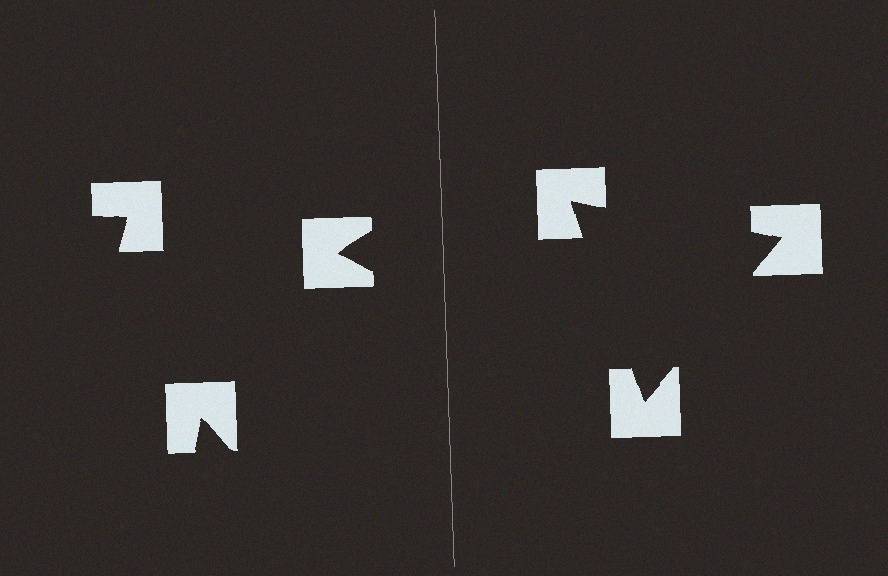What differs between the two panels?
The notched squares are positioned identically on both sides; only the wedge orientations differ. On the right they align to a triangle; on the left they are misaligned.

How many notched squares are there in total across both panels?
6 — 3 on each side.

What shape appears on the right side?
An illusory triangle.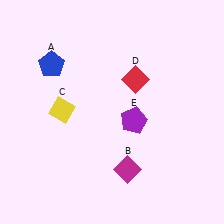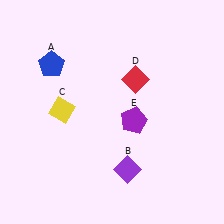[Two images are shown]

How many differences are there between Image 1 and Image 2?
There is 1 difference between the two images.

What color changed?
The diamond (B) changed from magenta in Image 1 to purple in Image 2.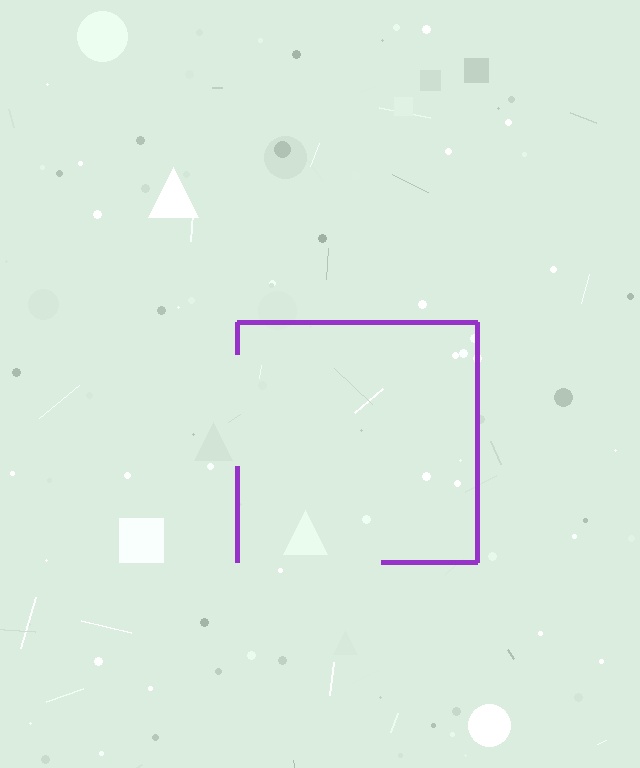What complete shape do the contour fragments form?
The contour fragments form a square.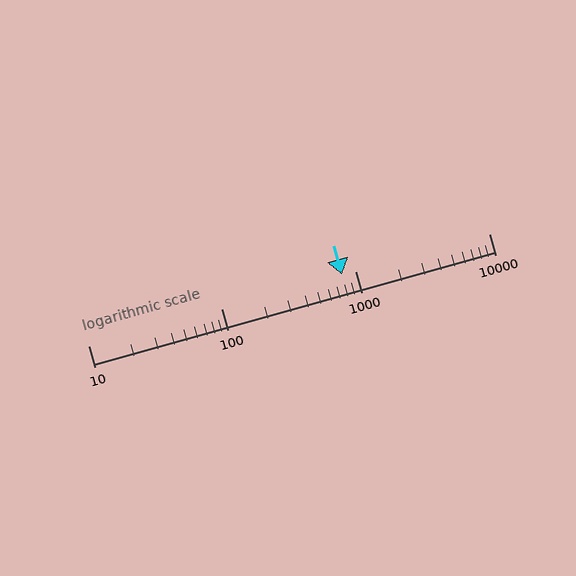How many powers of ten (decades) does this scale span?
The scale spans 3 decades, from 10 to 10000.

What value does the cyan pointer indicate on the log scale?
The pointer indicates approximately 800.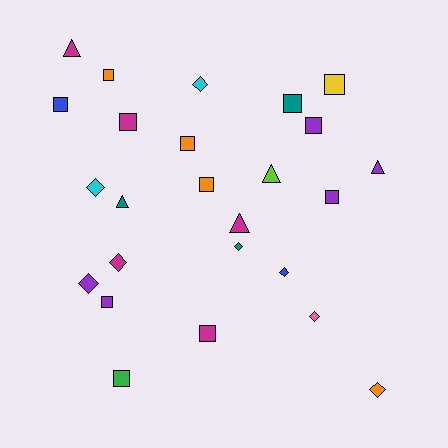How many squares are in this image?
There are 12 squares.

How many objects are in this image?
There are 25 objects.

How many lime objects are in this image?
There is 1 lime object.